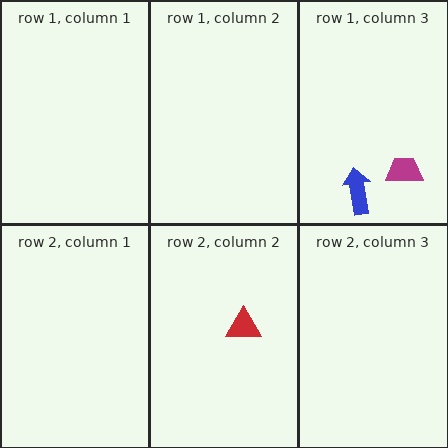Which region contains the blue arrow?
The row 1, column 3 region.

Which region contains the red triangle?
The row 2, column 2 region.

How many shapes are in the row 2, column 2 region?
1.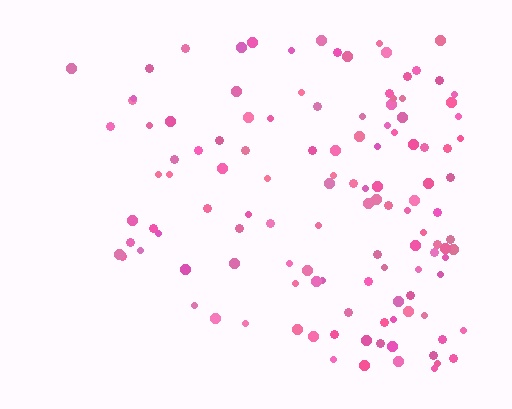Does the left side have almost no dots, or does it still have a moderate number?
Still a moderate number, just noticeably fewer than the right.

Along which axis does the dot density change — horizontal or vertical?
Horizontal.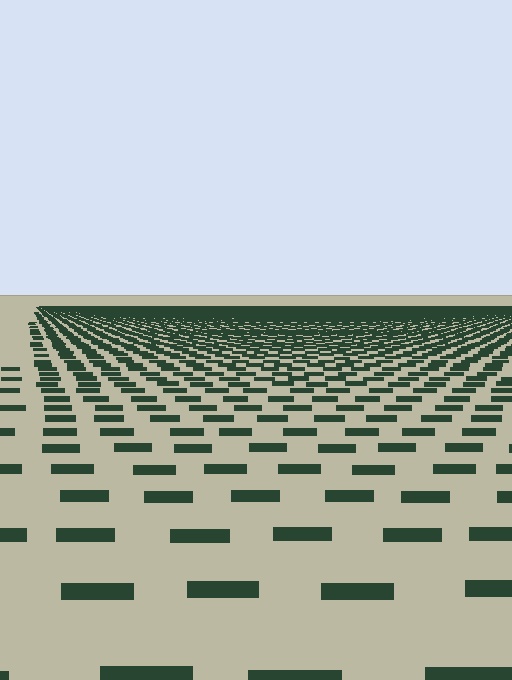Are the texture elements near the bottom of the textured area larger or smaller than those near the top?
Larger. Near the bottom, elements are closer to the viewer and appear at a bigger on-screen size.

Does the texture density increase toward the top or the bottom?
Density increases toward the top.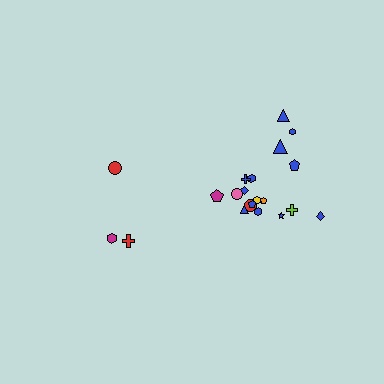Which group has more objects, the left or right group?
The right group.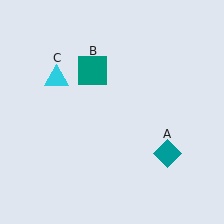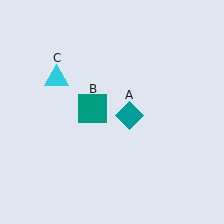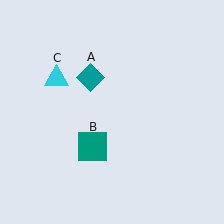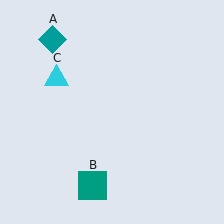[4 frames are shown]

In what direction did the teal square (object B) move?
The teal square (object B) moved down.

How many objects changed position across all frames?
2 objects changed position: teal diamond (object A), teal square (object B).